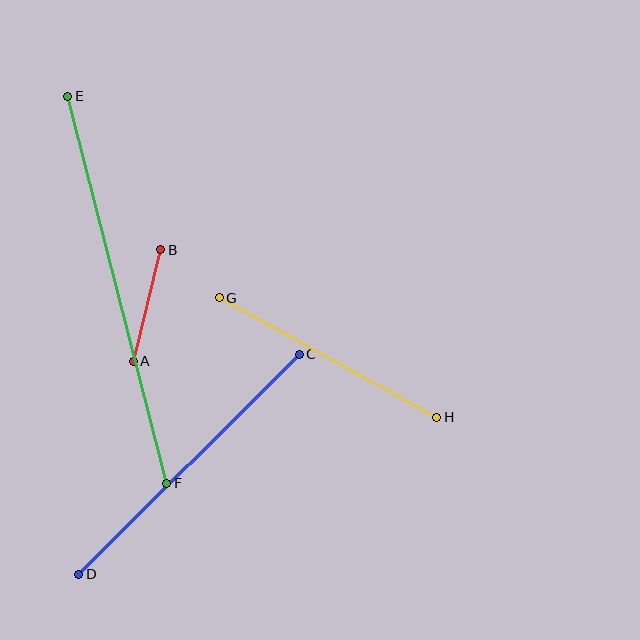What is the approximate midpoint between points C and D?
The midpoint is at approximately (189, 464) pixels.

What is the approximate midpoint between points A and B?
The midpoint is at approximately (147, 306) pixels.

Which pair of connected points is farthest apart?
Points E and F are farthest apart.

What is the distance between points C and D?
The distance is approximately 311 pixels.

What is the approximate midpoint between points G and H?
The midpoint is at approximately (328, 358) pixels.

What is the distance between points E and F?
The distance is approximately 400 pixels.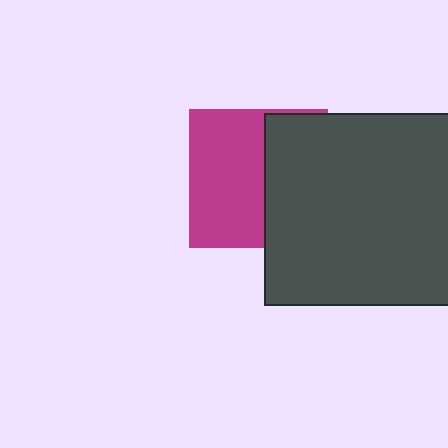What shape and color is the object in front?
The object in front is a dark gray square.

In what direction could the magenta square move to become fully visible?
The magenta square could move left. That would shift it out from behind the dark gray square entirely.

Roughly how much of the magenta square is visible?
About half of it is visible (roughly 55%).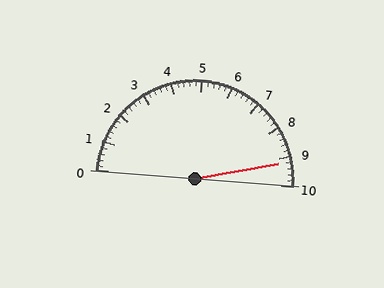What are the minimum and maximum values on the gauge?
The gauge ranges from 0 to 10.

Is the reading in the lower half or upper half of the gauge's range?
The reading is in the upper half of the range (0 to 10).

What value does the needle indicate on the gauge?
The needle indicates approximately 9.2.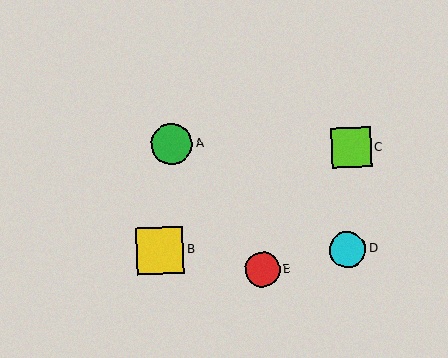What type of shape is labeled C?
Shape C is a lime square.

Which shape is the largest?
The yellow square (labeled B) is the largest.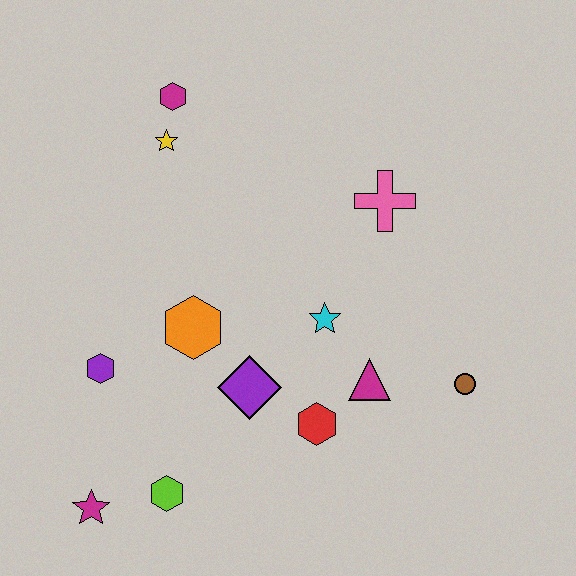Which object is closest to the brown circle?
The magenta triangle is closest to the brown circle.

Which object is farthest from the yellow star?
The brown circle is farthest from the yellow star.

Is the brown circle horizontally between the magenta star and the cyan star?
No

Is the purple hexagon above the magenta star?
Yes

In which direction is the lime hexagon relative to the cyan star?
The lime hexagon is below the cyan star.